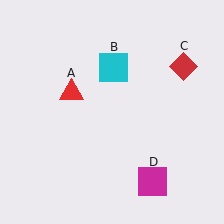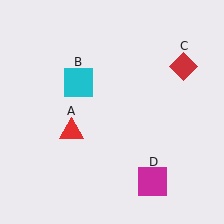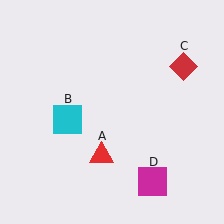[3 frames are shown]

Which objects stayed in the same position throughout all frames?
Red diamond (object C) and magenta square (object D) remained stationary.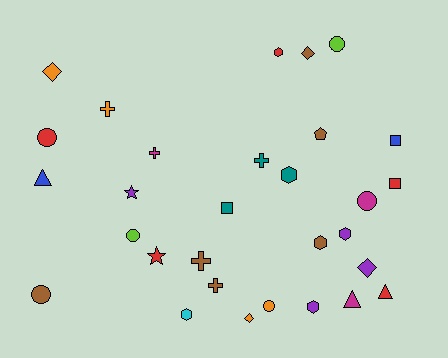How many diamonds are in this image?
There are 4 diamonds.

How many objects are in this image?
There are 30 objects.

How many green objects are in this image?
There are no green objects.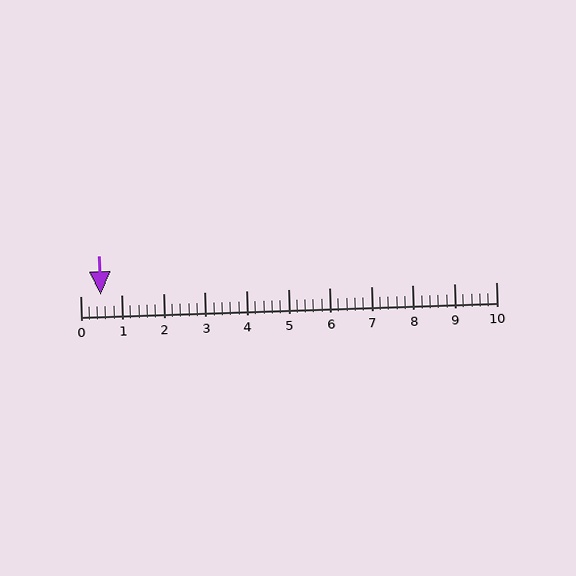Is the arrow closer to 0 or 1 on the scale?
The arrow is closer to 1.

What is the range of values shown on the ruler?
The ruler shows values from 0 to 10.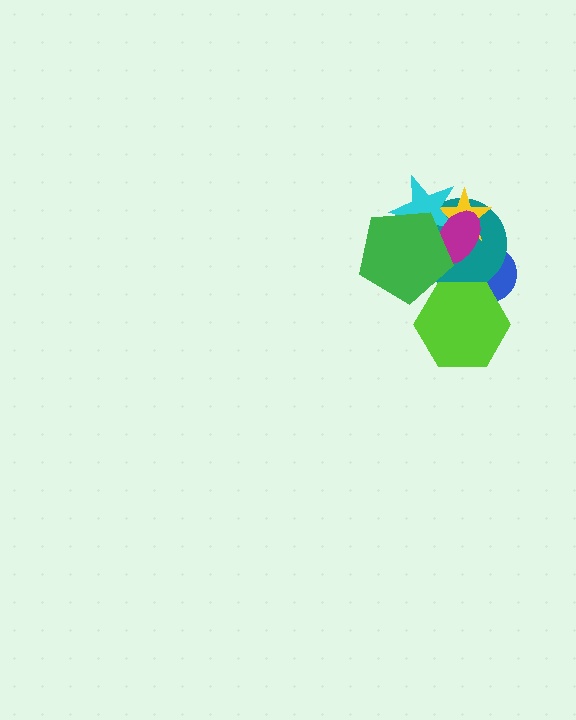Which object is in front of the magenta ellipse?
The green pentagon is in front of the magenta ellipse.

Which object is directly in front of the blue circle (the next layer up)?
The teal circle is directly in front of the blue circle.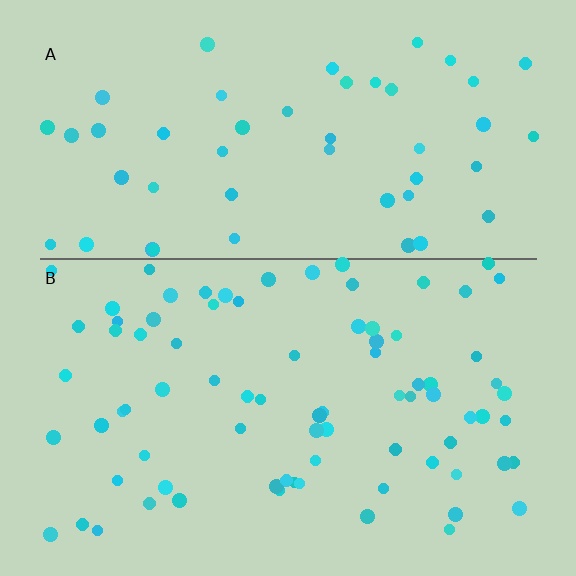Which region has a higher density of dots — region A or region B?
B (the bottom).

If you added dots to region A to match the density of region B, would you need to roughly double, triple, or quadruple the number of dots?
Approximately double.